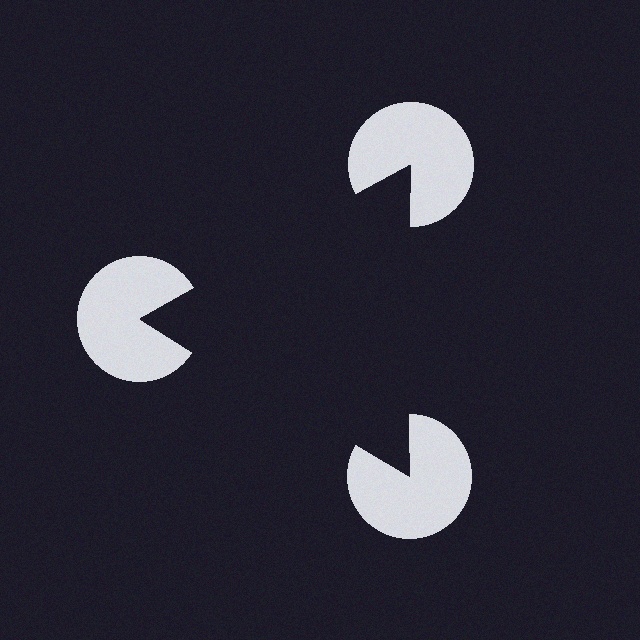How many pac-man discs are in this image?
There are 3 — one at each vertex of the illusory triangle.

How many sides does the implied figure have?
3 sides.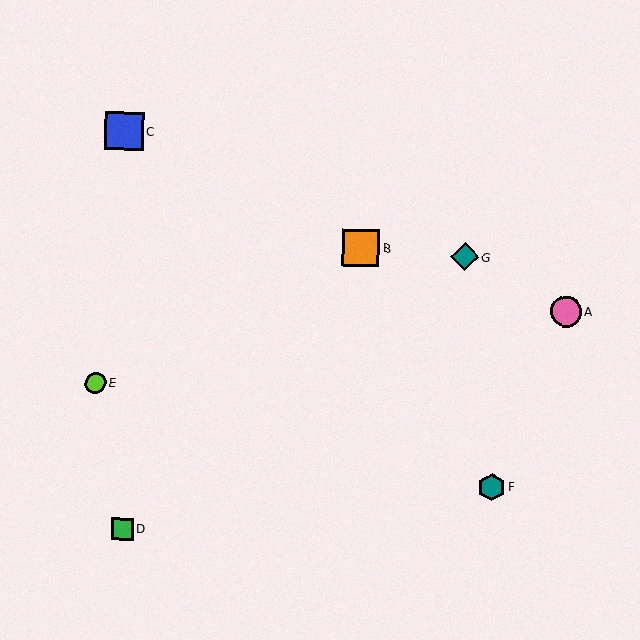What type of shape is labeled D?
Shape D is a green square.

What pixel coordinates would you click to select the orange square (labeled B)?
Click at (361, 248) to select the orange square B.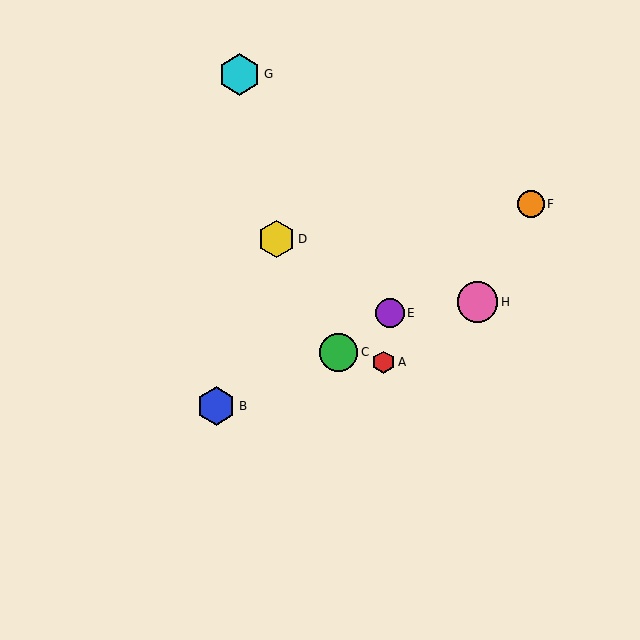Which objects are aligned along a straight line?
Objects C, E, F are aligned along a straight line.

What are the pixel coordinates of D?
Object D is at (277, 239).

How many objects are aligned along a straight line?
3 objects (C, E, F) are aligned along a straight line.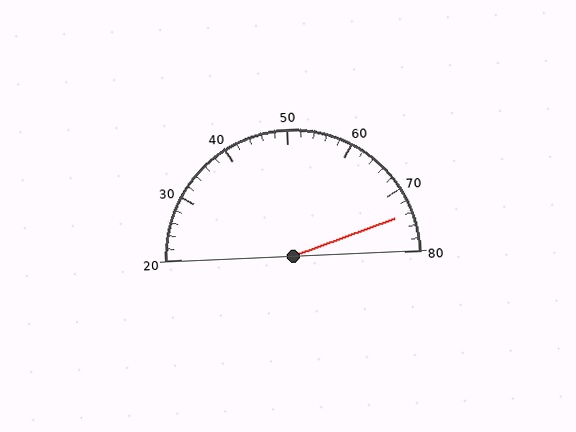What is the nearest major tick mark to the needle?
The nearest major tick mark is 70.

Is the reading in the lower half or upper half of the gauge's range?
The reading is in the upper half of the range (20 to 80).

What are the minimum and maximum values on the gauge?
The gauge ranges from 20 to 80.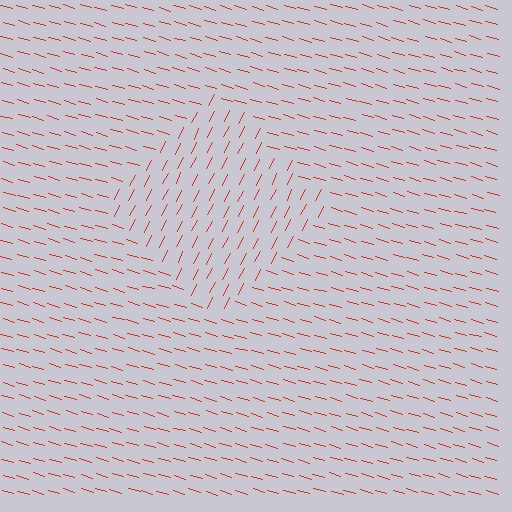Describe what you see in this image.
The image is filled with small red line segments. A diamond region in the image has lines oriented differently from the surrounding lines, creating a visible texture boundary.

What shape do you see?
I see a diamond.